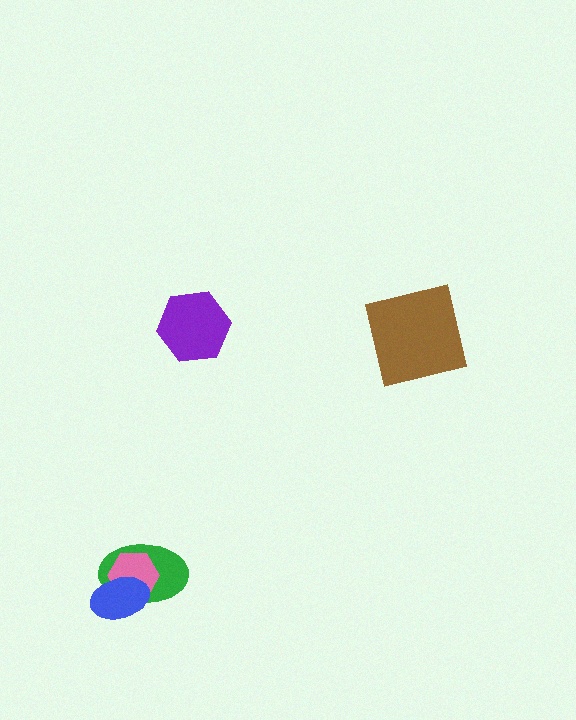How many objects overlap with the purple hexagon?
0 objects overlap with the purple hexagon.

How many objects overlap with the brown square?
0 objects overlap with the brown square.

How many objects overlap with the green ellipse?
2 objects overlap with the green ellipse.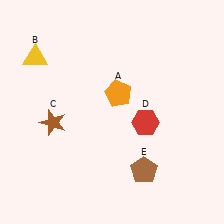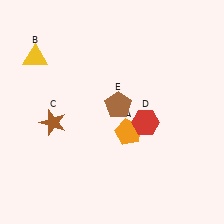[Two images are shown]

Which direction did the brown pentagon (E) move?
The brown pentagon (E) moved up.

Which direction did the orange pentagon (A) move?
The orange pentagon (A) moved down.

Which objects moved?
The objects that moved are: the orange pentagon (A), the brown pentagon (E).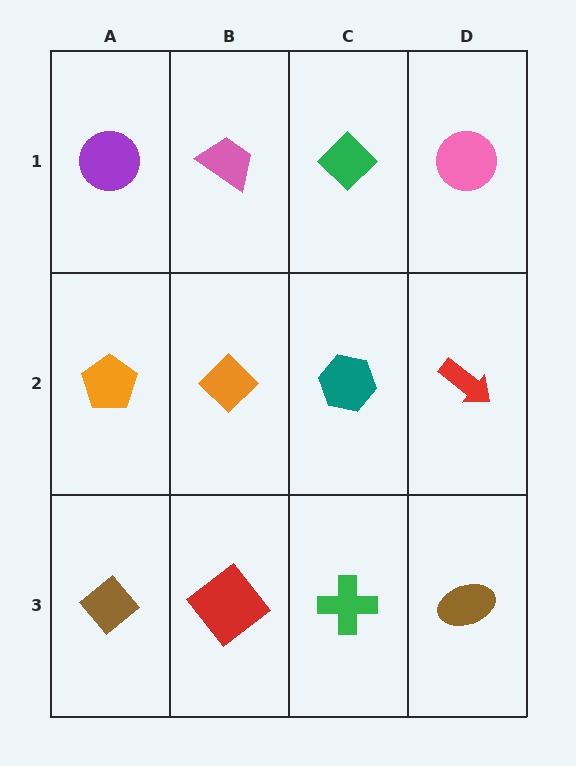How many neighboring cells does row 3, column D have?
2.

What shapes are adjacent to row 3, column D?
A red arrow (row 2, column D), a green cross (row 3, column C).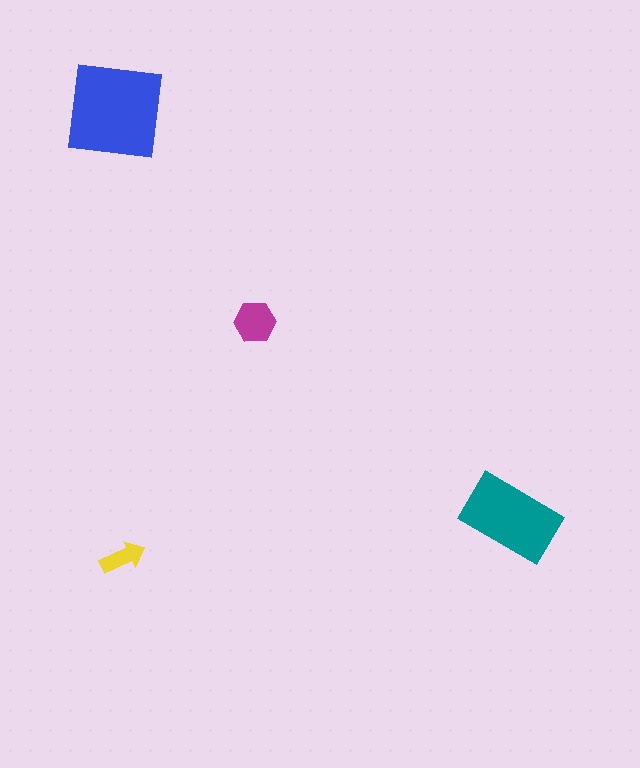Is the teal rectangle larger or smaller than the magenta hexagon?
Larger.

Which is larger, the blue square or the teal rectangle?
The blue square.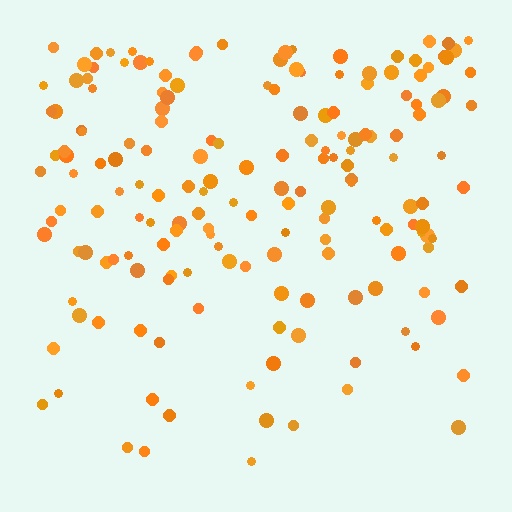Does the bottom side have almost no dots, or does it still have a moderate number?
Still a moderate number, just noticeably fewer than the top.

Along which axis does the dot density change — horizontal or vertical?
Vertical.